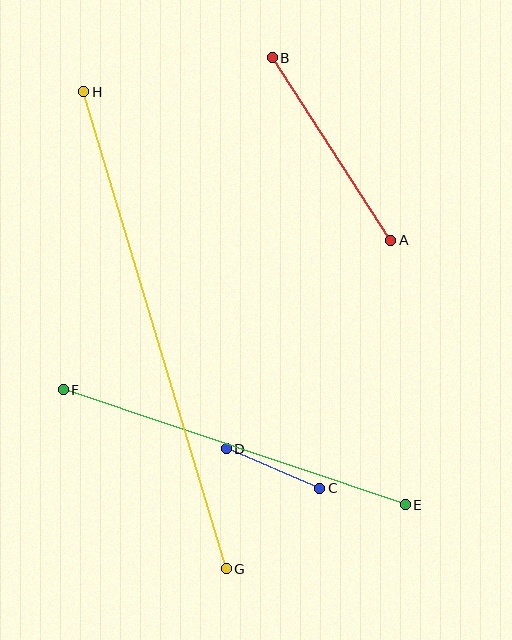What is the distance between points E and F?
The distance is approximately 361 pixels.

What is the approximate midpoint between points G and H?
The midpoint is at approximately (155, 330) pixels.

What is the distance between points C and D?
The distance is approximately 101 pixels.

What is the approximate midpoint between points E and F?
The midpoint is at approximately (234, 447) pixels.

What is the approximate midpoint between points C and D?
The midpoint is at approximately (273, 469) pixels.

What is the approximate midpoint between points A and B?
The midpoint is at approximately (332, 149) pixels.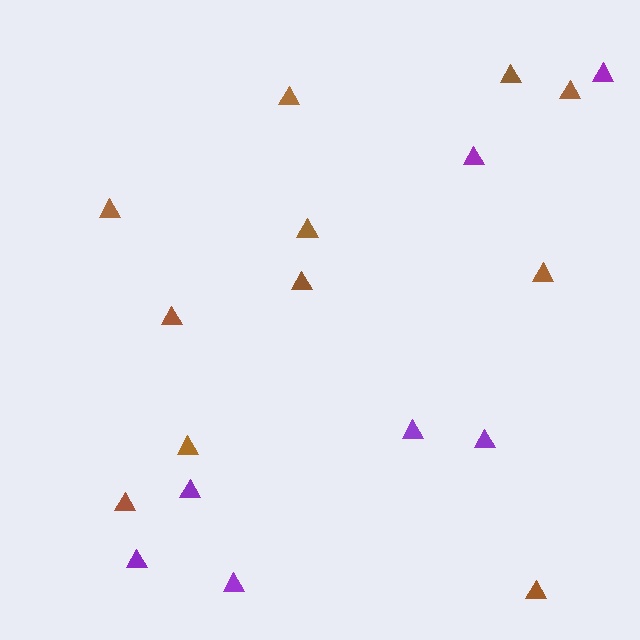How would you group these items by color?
There are 2 groups: one group of brown triangles (11) and one group of purple triangles (7).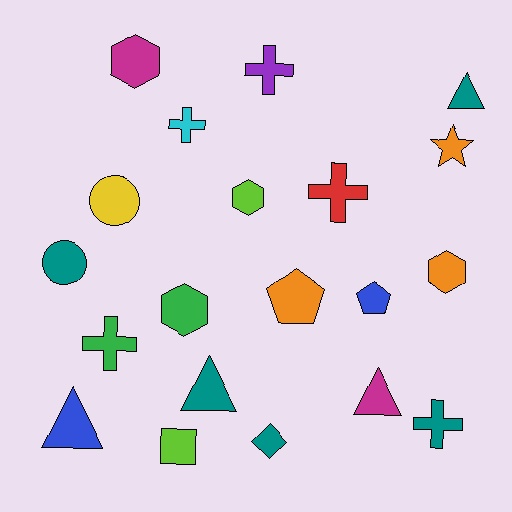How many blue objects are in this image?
There are 2 blue objects.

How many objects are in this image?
There are 20 objects.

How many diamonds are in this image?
There is 1 diamond.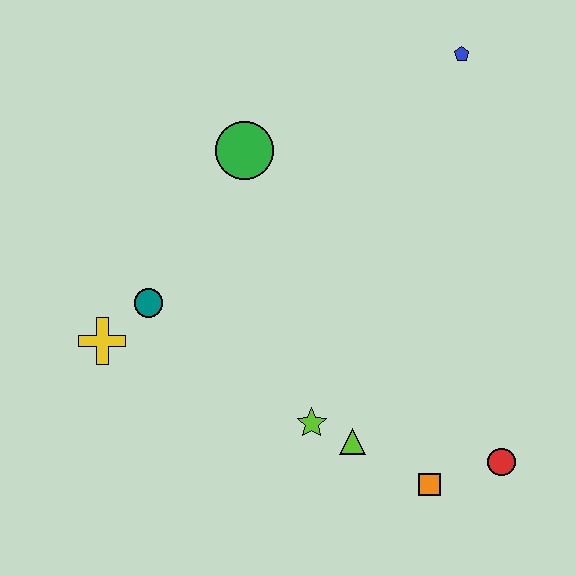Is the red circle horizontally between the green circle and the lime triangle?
No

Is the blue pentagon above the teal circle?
Yes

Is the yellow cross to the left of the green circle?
Yes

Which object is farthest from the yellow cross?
The blue pentagon is farthest from the yellow cross.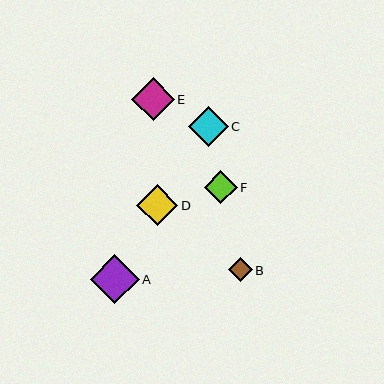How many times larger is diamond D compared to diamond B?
Diamond D is approximately 1.7 times the size of diamond B.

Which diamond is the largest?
Diamond A is the largest with a size of approximately 49 pixels.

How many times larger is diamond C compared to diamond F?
Diamond C is approximately 1.2 times the size of diamond F.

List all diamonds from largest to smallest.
From largest to smallest: A, E, D, C, F, B.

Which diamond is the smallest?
Diamond B is the smallest with a size of approximately 24 pixels.